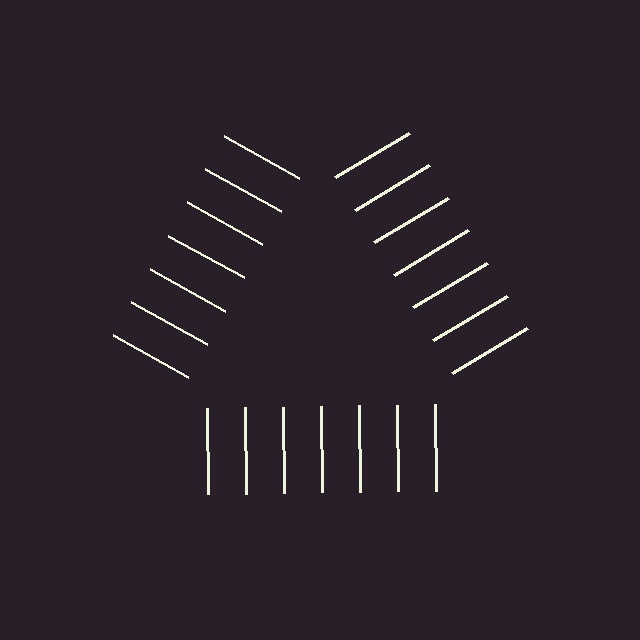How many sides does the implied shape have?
3 sides — the line-ends trace a triangle.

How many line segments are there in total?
21 — 7 along each of the 3 edges.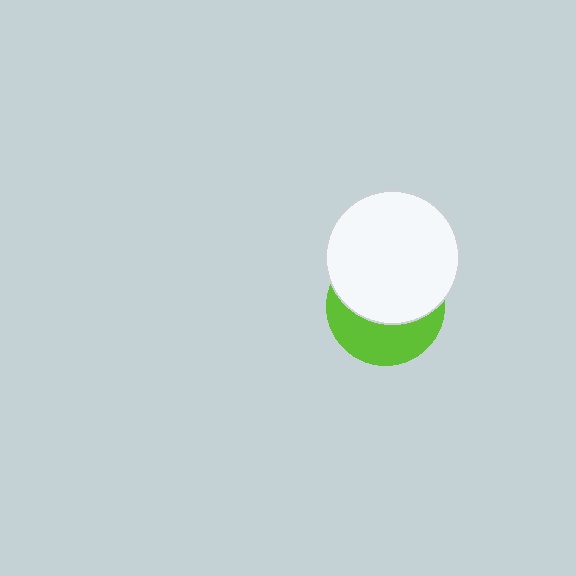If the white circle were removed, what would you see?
You would see the complete lime circle.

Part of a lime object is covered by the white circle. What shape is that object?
It is a circle.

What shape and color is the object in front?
The object in front is a white circle.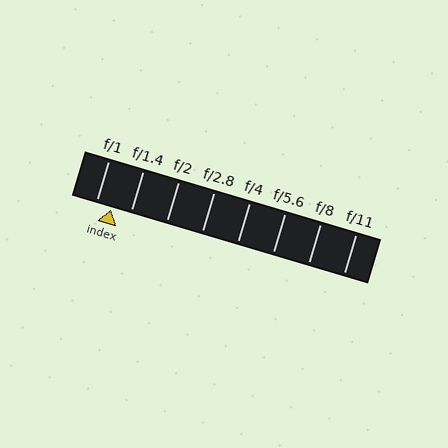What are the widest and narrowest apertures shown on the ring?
The widest aperture shown is f/1 and the narrowest is f/11.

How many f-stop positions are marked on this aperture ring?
There are 8 f-stop positions marked.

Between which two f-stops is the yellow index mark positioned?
The index mark is between f/1 and f/1.4.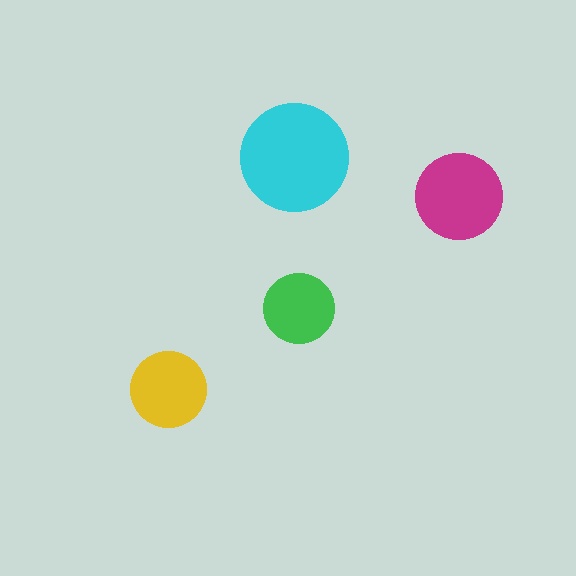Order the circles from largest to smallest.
the cyan one, the magenta one, the yellow one, the green one.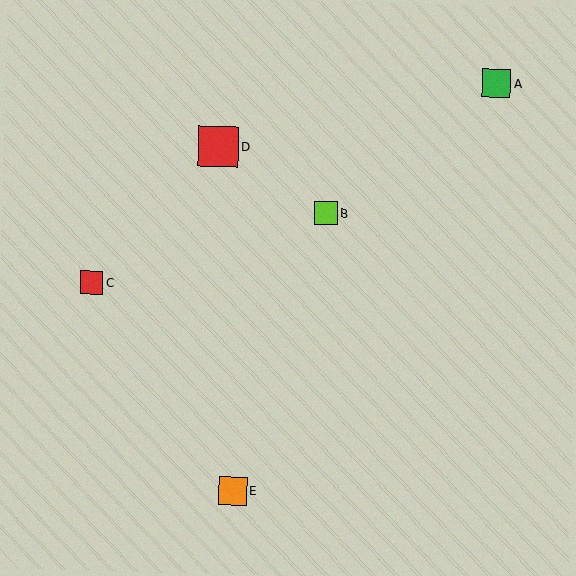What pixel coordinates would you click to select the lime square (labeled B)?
Click at (326, 213) to select the lime square B.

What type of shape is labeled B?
Shape B is a lime square.